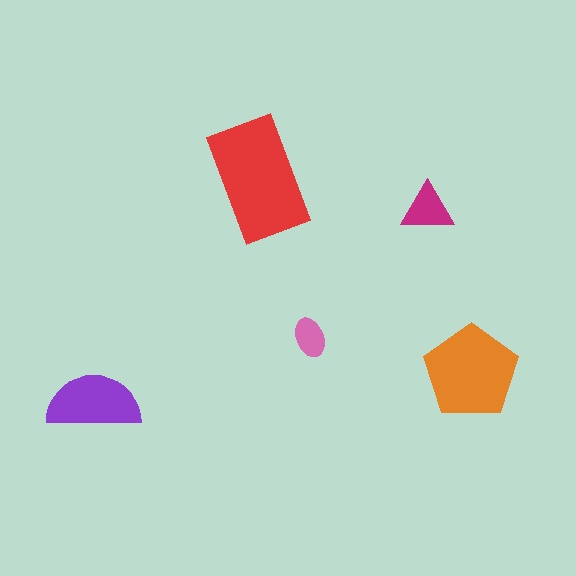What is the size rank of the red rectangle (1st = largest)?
1st.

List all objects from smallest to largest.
The pink ellipse, the magenta triangle, the purple semicircle, the orange pentagon, the red rectangle.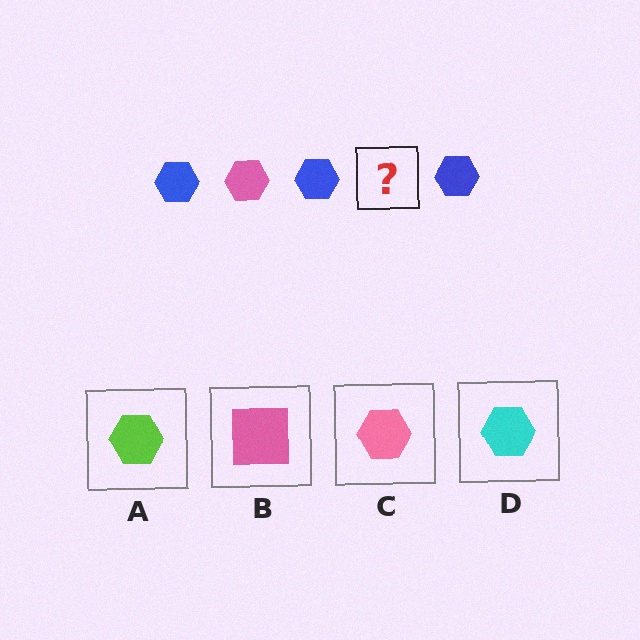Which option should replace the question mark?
Option C.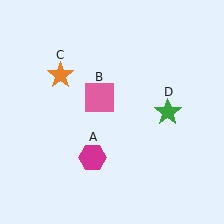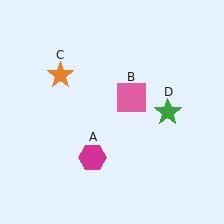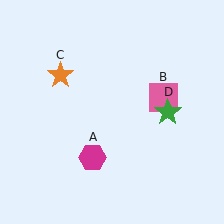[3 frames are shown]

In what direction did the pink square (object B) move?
The pink square (object B) moved right.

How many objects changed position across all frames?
1 object changed position: pink square (object B).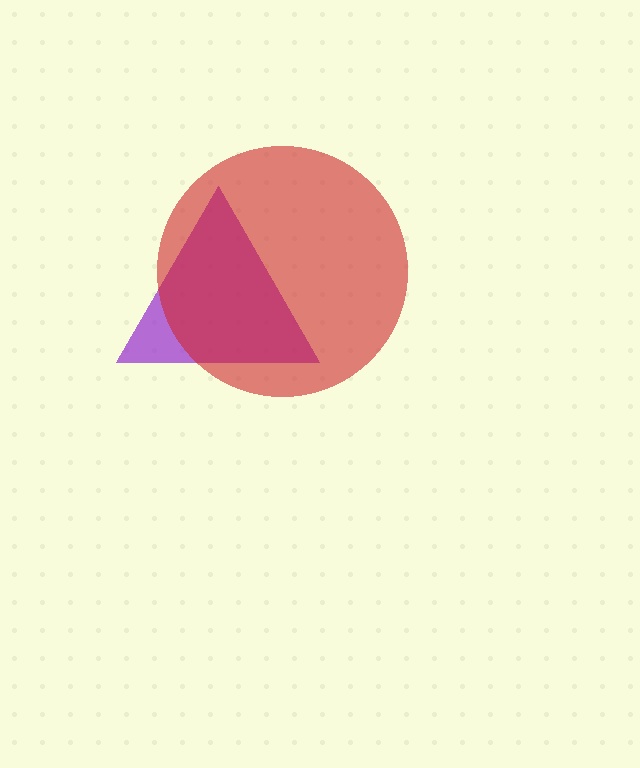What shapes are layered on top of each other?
The layered shapes are: a purple triangle, a red circle.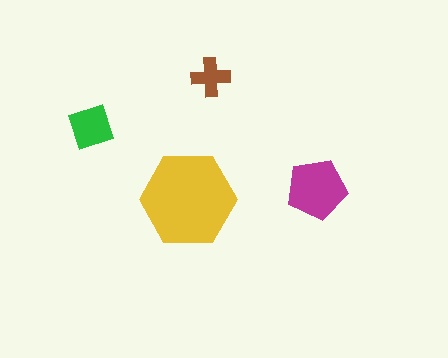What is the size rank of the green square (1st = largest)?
3rd.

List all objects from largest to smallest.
The yellow hexagon, the magenta pentagon, the green square, the brown cross.